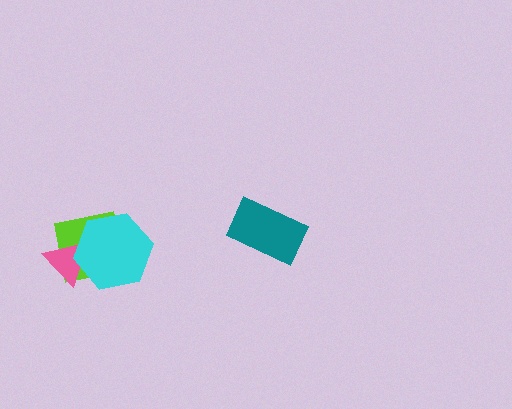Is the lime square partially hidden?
Yes, it is partially covered by another shape.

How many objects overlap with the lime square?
2 objects overlap with the lime square.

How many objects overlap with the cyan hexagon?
2 objects overlap with the cyan hexagon.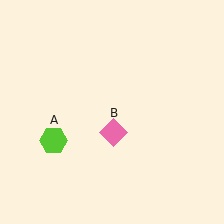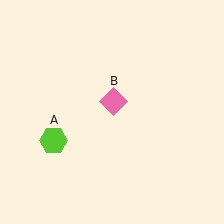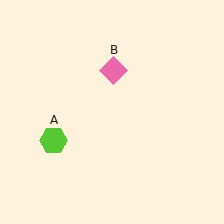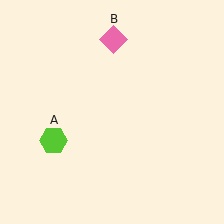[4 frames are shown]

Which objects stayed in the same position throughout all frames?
Lime hexagon (object A) remained stationary.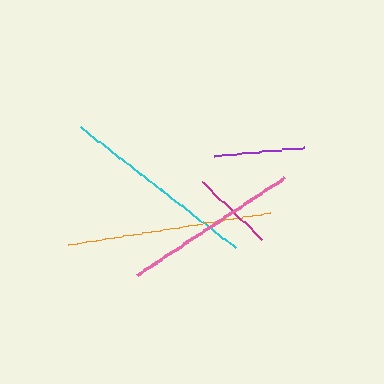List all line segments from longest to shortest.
From longest to shortest: orange, cyan, pink, purple, magenta.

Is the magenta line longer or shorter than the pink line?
The pink line is longer than the magenta line.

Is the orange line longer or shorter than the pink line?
The orange line is longer than the pink line.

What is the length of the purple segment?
The purple segment is approximately 90 pixels long.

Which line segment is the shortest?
The magenta line is the shortest at approximately 84 pixels.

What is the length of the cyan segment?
The cyan segment is approximately 197 pixels long.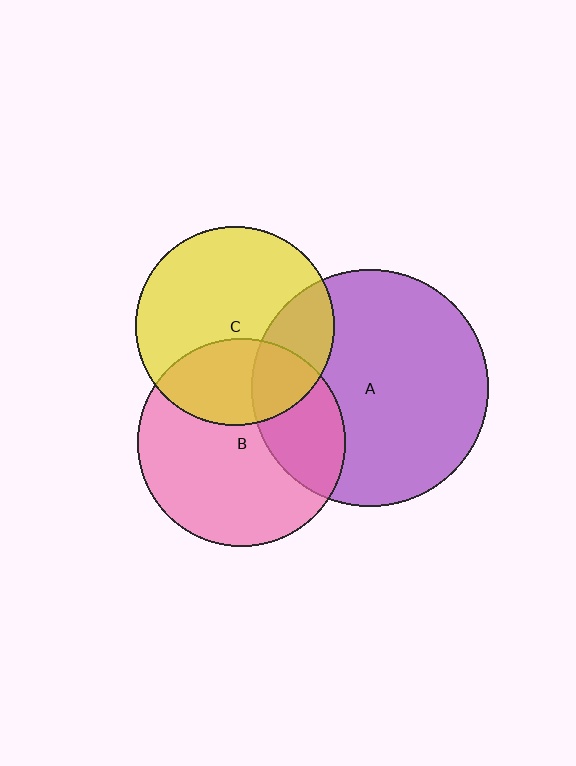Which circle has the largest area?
Circle A (purple).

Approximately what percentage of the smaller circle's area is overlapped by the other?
Approximately 25%.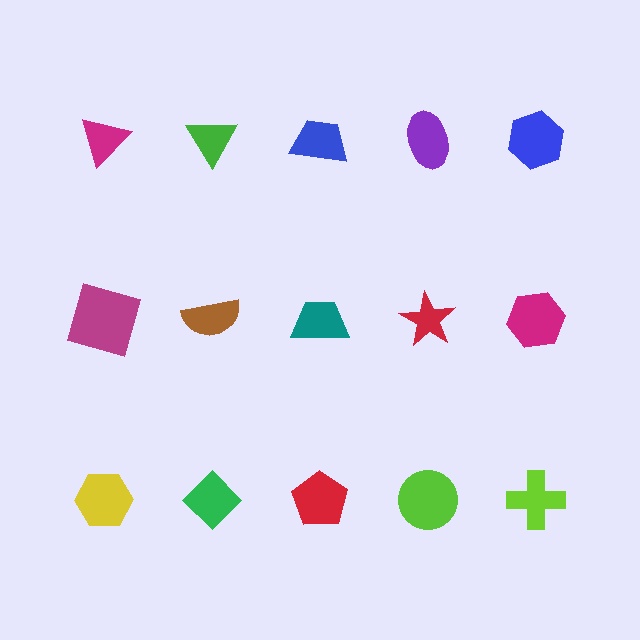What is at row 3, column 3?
A red pentagon.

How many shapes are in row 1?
5 shapes.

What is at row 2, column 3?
A teal trapezoid.